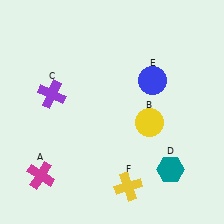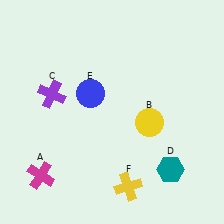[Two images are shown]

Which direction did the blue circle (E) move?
The blue circle (E) moved left.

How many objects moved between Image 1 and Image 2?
1 object moved between the two images.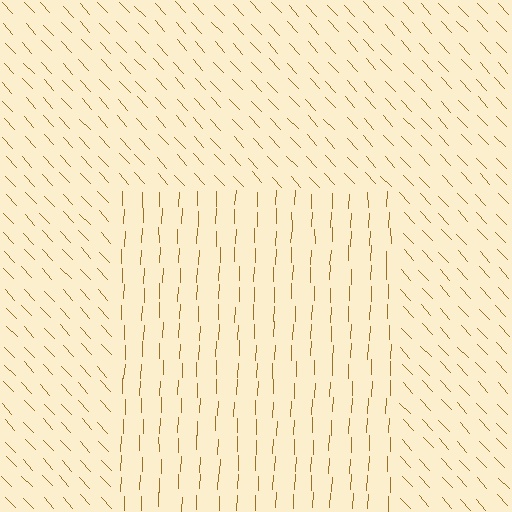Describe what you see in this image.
The image is filled with small brown line segments. A rectangle region in the image has lines oriented differently from the surrounding lines, creating a visible texture boundary.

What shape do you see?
I see a rectangle.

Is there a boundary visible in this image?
Yes, there is a texture boundary formed by a change in line orientation.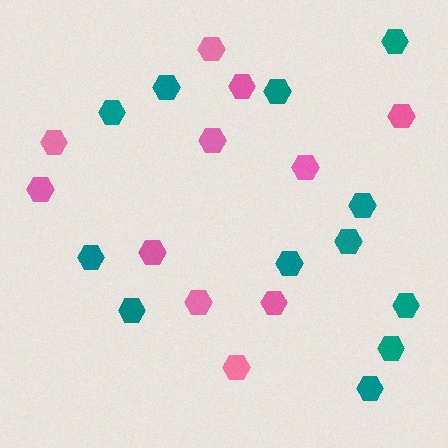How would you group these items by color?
There are 2 groups: one group of pink hexagons (11) and one group of teal hexagons (12).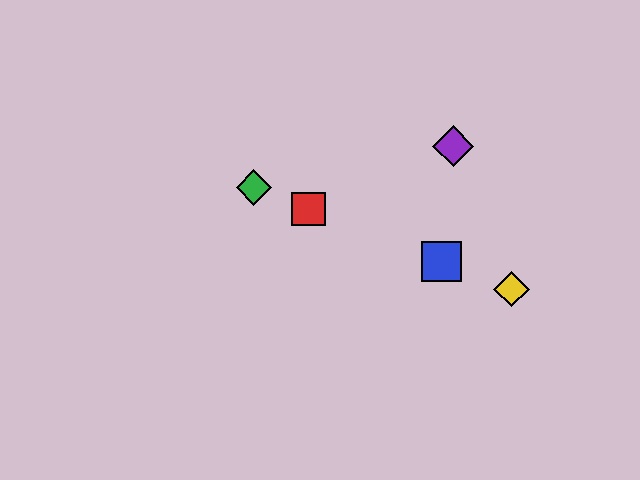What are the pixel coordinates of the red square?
The red square is at (308, 209).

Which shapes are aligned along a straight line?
The red square, the blue square, the green diamond, the yellow diamond are aligned along a straight line.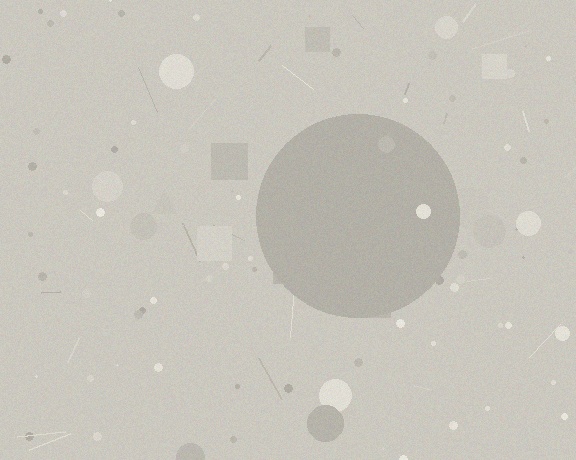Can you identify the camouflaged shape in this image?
The camouflaged shape is a circle.